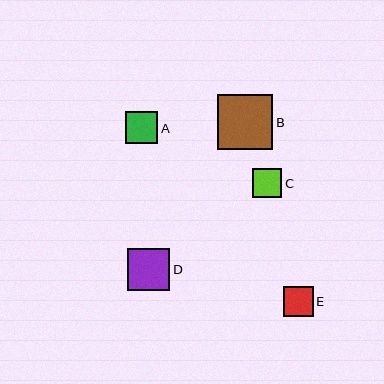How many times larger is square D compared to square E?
Square D is approximately 1.4 times the size of square E.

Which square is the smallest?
Square C is the smallest with a size of approximately 29 pixels.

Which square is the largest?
Square B is the largest with a size of approximately 55 pixels.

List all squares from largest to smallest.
From largest to smallest: B, D, A, E, C.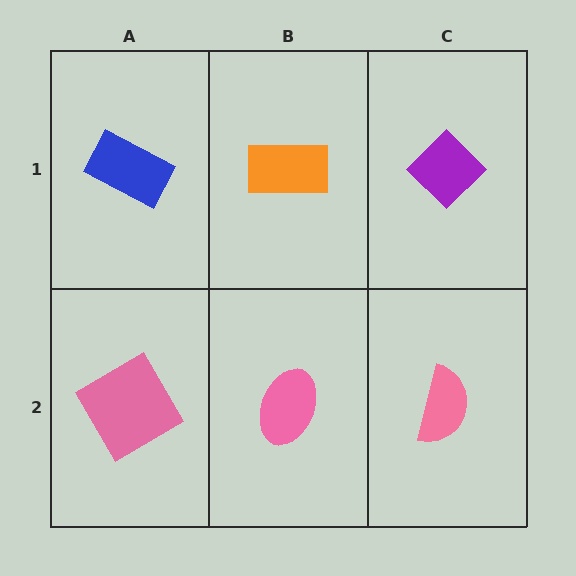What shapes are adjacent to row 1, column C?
A pink semicircle (row 2, column C), an orange rectangle (row 1, column B).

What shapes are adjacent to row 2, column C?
A purple diamond (row 1, column C), a pink ellipse (row 2, column B).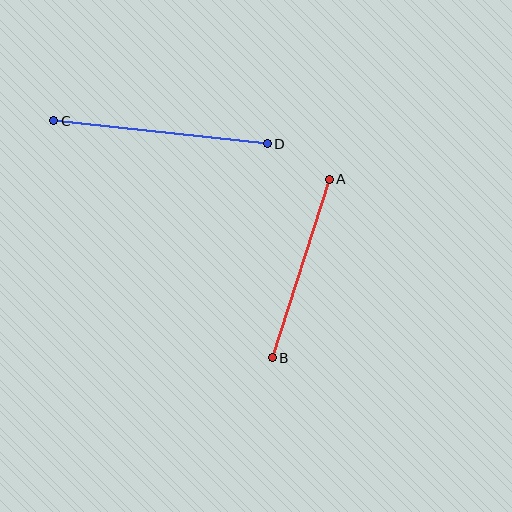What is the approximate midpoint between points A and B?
The midpoint is at approximately (301, 269) pixels.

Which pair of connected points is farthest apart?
Points C and D are farthest apart.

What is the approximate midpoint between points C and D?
The midpoint is at approximately (160, 132) pixels.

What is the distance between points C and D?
The distance is approximately 215 pixels.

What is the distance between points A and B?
The distance is approximately 187 pixels.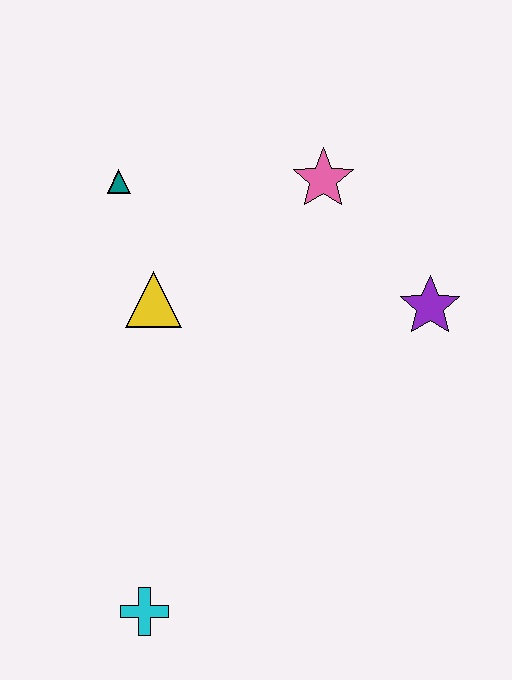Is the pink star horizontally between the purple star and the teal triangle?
Yes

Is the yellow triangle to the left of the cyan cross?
No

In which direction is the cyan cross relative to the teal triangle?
The cyan cross is below the teal triangle.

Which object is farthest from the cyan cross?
The pink star is farthest from the cyan cross.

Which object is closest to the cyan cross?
The yellow triangle is closest to the cyan cross.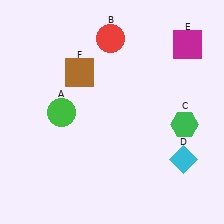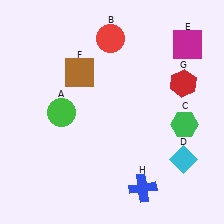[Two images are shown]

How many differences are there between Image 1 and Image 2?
There are 2 differences between the two images.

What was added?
A red hexagon (G), a blue cross (H) were added in Image 2.